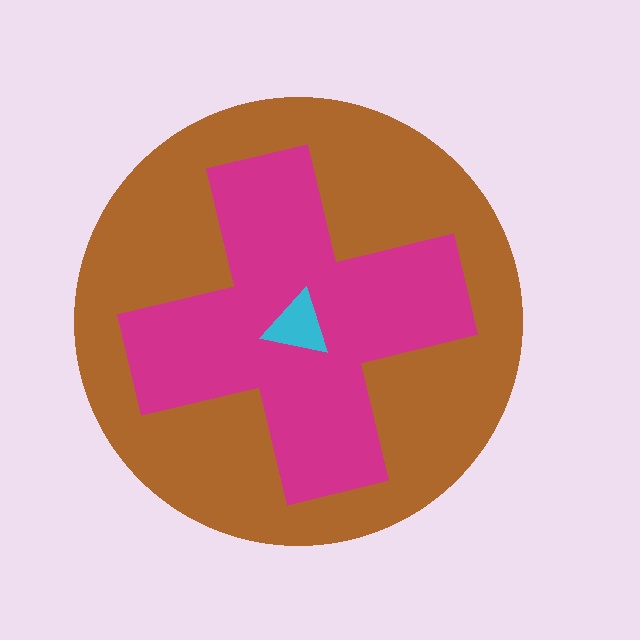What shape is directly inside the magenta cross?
The cyan triangle.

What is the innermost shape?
The cyan triangle.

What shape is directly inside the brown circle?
The magenta cross.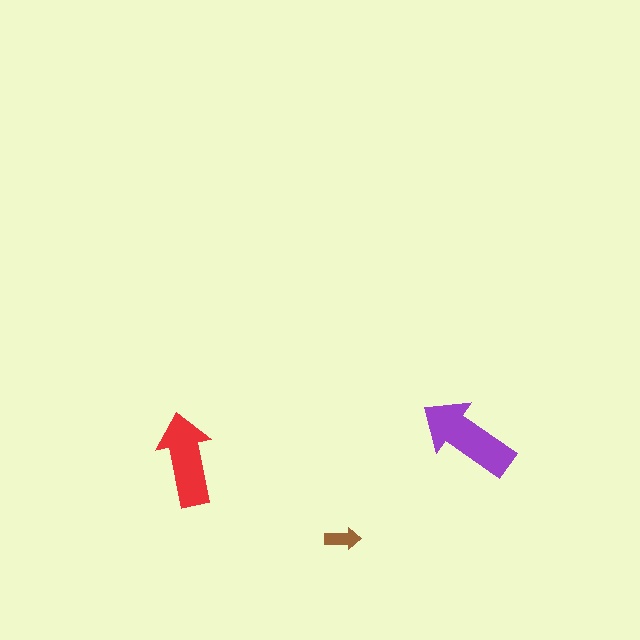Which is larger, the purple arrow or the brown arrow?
The purple one.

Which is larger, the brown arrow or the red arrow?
The red one.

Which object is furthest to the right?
The purple arrow is rightmost.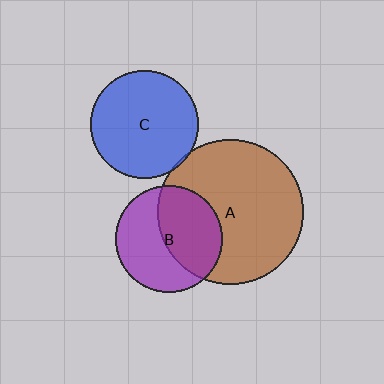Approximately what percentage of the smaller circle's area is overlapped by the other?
Approximately 5%.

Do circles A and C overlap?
Yes.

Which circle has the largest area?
Circle A (brown).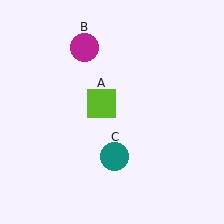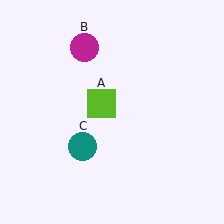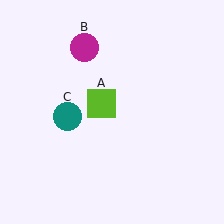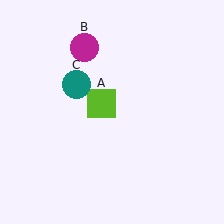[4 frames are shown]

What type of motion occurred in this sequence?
The teal circle (object C) rotated clockwise around the center of the scene.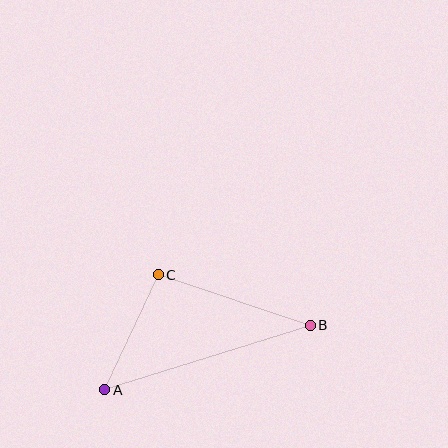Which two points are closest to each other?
Points A and C are closest to each other.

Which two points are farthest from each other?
Points A and B are farthest from each other.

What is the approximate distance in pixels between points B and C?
The distance between B and C is approximately 160 pixels.